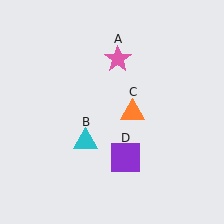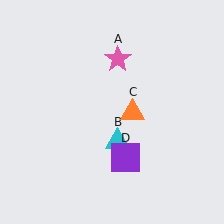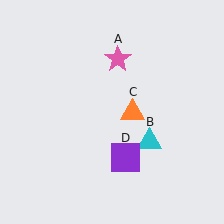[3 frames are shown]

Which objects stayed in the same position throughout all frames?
Pink star (object A) and orange triangle (object C) and purple square (object D) remained stationary.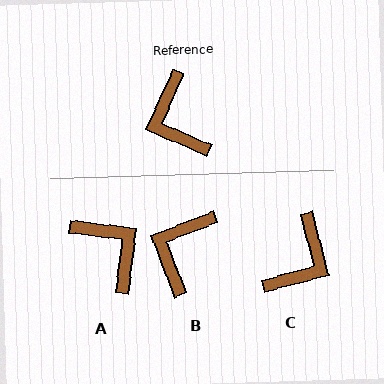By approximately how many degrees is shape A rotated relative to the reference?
Approximately 163 degrees clockwise.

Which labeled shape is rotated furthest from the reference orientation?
A, about 163 degrees away.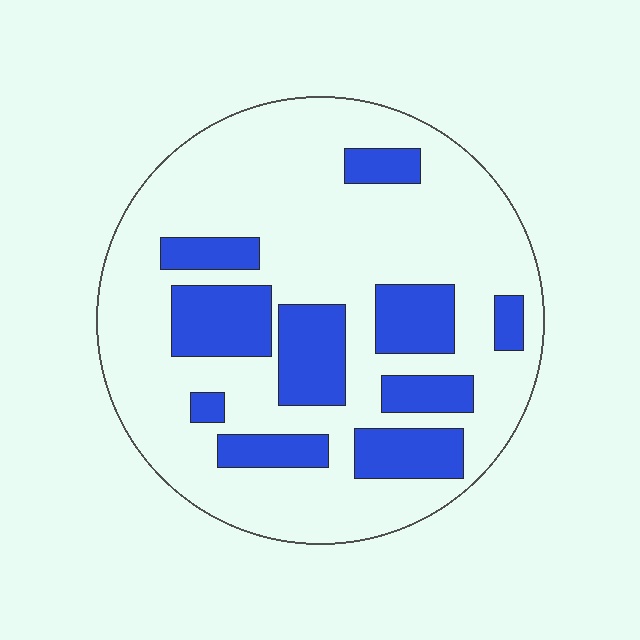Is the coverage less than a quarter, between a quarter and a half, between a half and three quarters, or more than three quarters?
Between a quarter and a half.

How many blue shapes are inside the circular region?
10.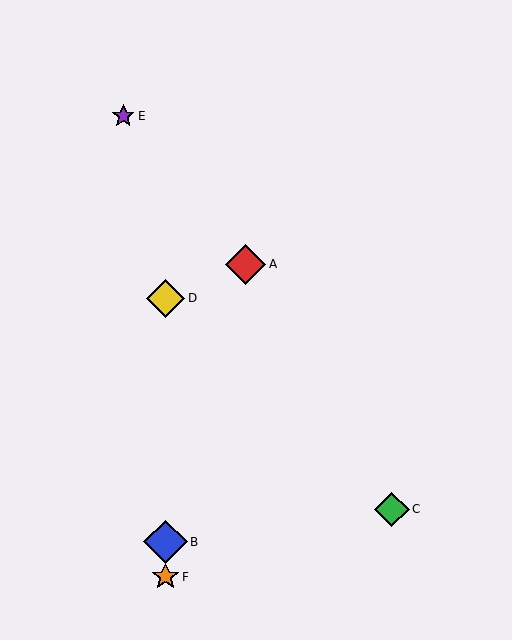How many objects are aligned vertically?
3 objects (B, D, F) are aligned vertically.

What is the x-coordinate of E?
Object E is at x≈123.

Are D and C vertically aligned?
No, D is at x≈165 and C is at x≈392.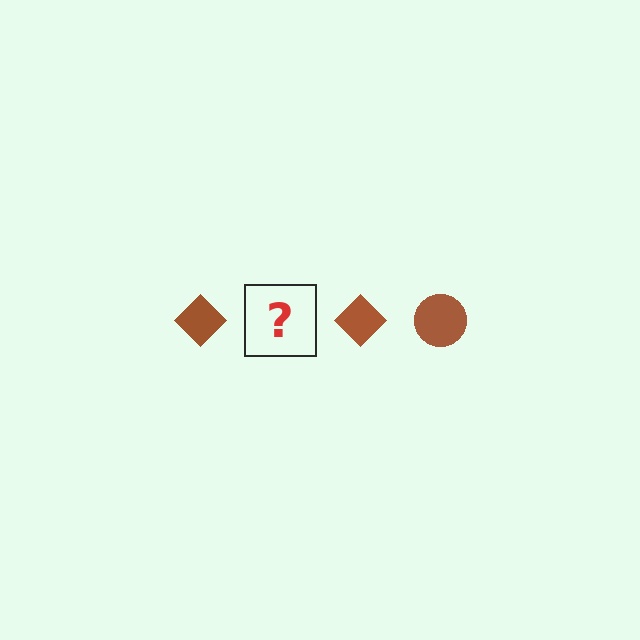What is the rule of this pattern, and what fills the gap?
The rule is that the pattern cycles through diamond, circle shapes in brown. The gap should be filled with a brown circle.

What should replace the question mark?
The question mark should be replaced with a brown circle.